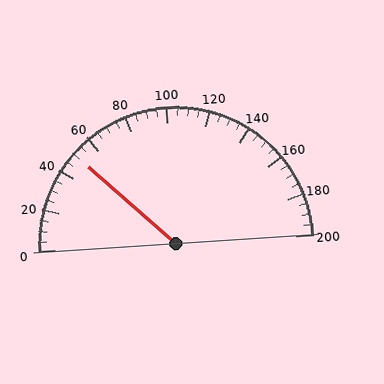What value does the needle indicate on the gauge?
The needle indicates approximately 50.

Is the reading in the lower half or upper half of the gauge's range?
The reading is in the lower half of the range (0 to 200).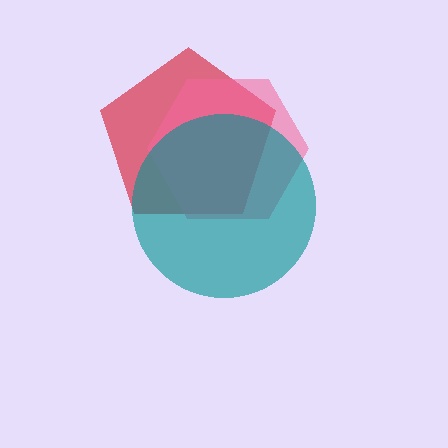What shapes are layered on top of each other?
The layered shapes are: a red pentagon, a pink hexagon, a teal circle.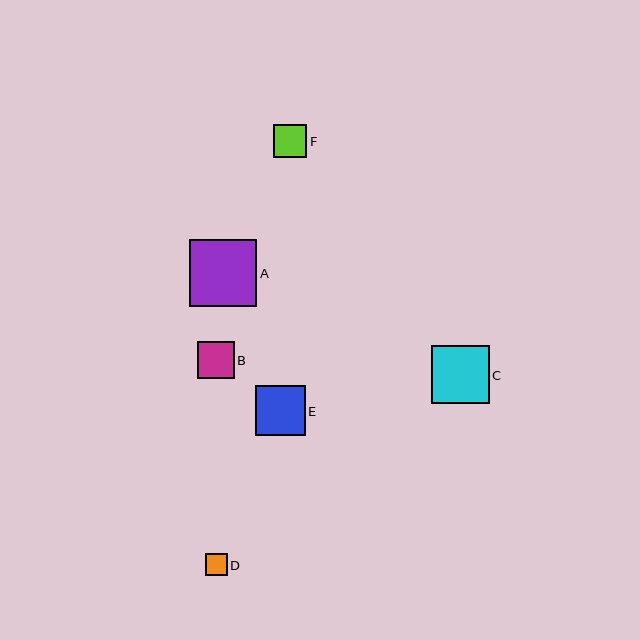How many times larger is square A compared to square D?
Square A is approximately 3.2 times the size of square D.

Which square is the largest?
Square A is the largest with a size of approximately 68 pixels.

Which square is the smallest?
Square D is the smallest with a size of approximately 21 pixels.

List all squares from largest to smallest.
From largest to smallest: A, C, E, B, F, D.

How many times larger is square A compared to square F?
Square A is approximately 2.1 times the size of square F.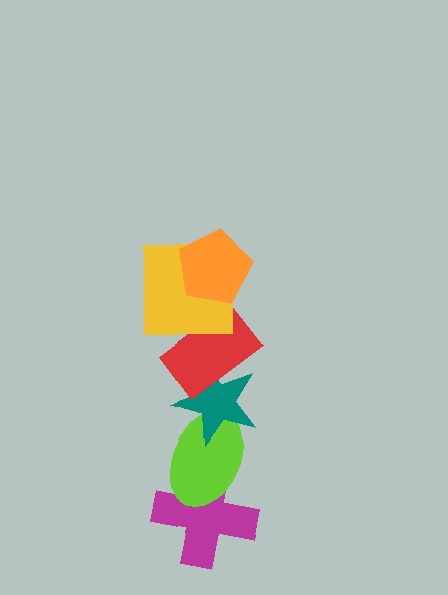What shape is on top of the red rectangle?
The yellow square is on top of the red rectangle.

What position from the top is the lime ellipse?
The lime ellipse is 5th from the top.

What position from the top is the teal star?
The teal star is 4th from the top.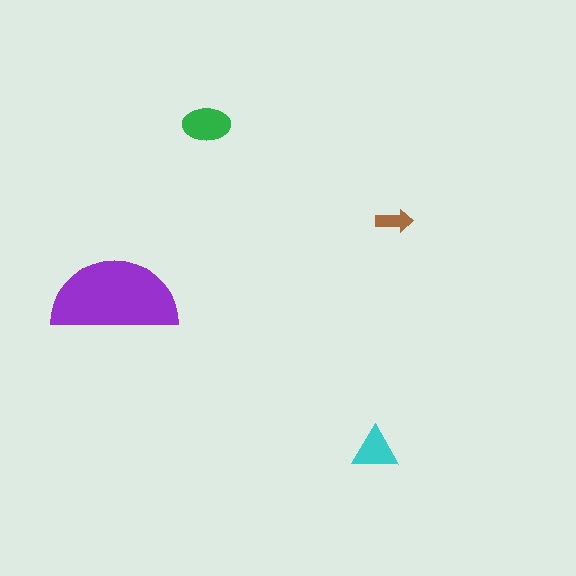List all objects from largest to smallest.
The purple semicircle, the green ellipse, the cyan triangle, the brown arrow.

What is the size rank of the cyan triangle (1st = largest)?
3rd.